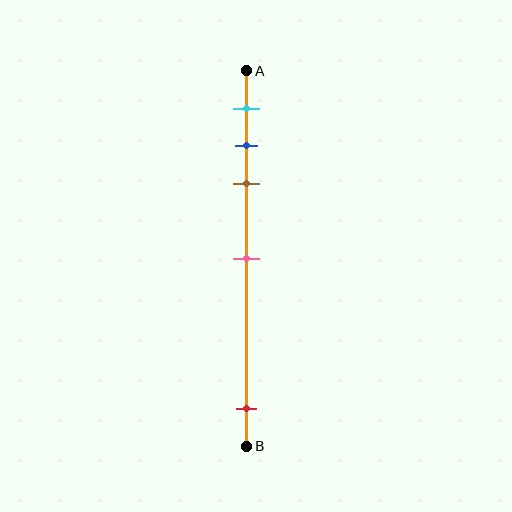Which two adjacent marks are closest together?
The blue and brown marks are the closest adjacent pair.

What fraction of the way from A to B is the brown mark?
The brown mark is approximately 30% (0.3) of the way from A to B.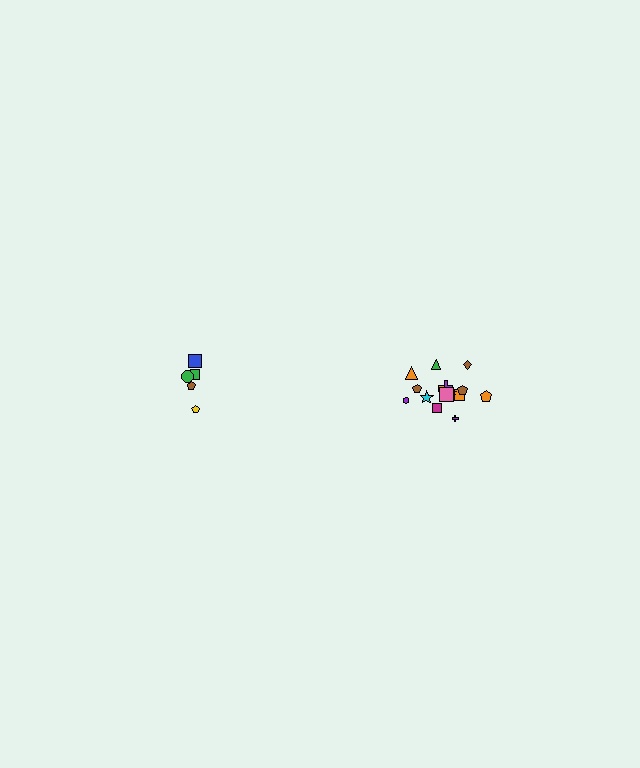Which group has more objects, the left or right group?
The right group.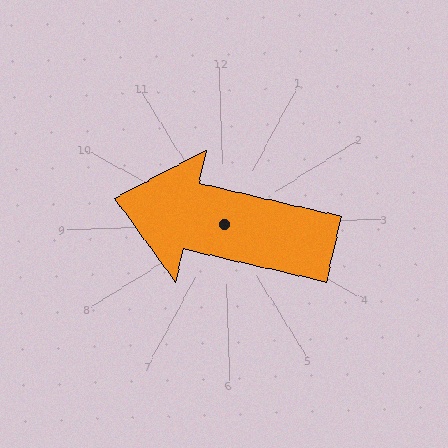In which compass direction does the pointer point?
West.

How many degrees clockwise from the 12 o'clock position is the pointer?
Approximately 285 degrees.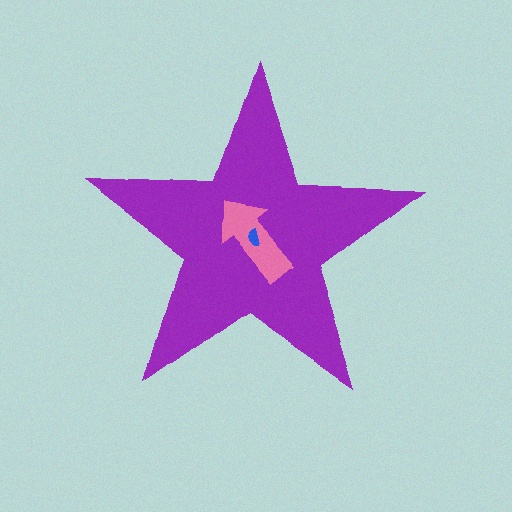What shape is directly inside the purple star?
The pink arrow.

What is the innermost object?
The blue semicircle.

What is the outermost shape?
The purple star.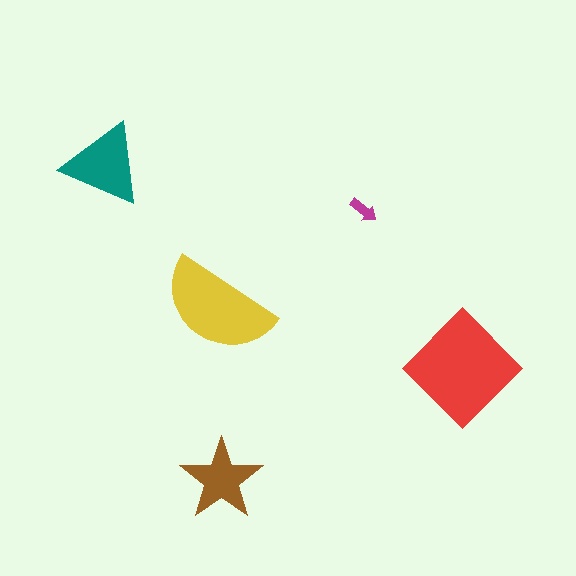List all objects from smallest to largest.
The magenta arrow, the brown star, the teal triangle, the yellow semicircle, the red diamond.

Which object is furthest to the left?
The teal triangle is leftmost.